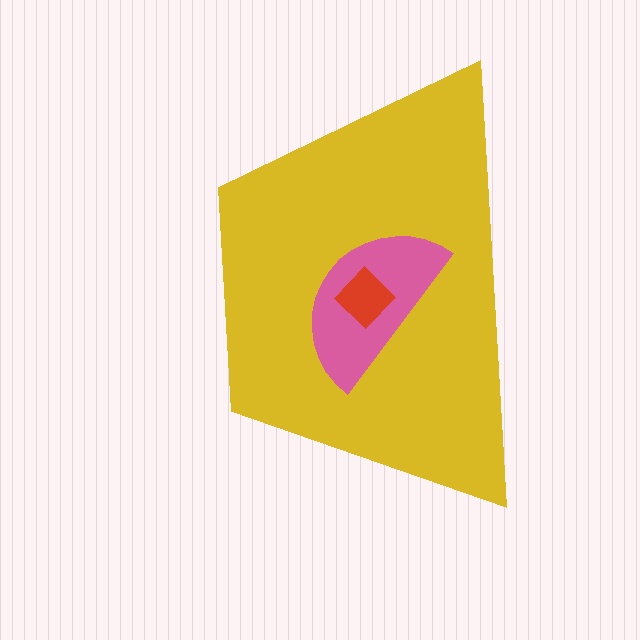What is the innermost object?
The red diamond.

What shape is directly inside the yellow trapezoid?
The pink semicircle.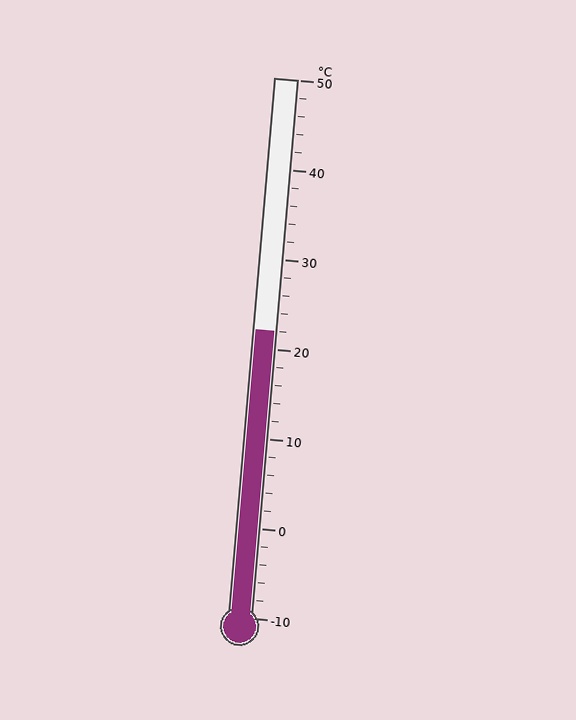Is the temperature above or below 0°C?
The temperature is above 0°C.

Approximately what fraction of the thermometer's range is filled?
The thermometer is filled to approximately 55% of its range.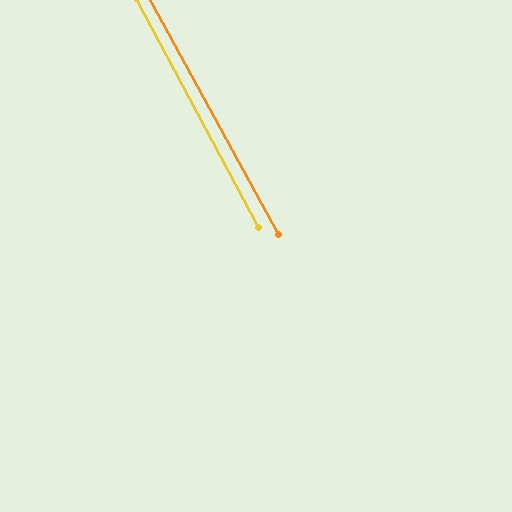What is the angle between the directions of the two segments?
Approximately 0 degrees.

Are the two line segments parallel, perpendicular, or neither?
Parallel — their directions differ by only 0.4°.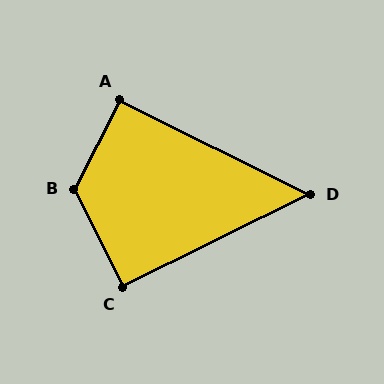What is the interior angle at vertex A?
Approximately 90 degrees (approximately right).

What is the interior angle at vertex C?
Approximately 90 degrees (approximately right).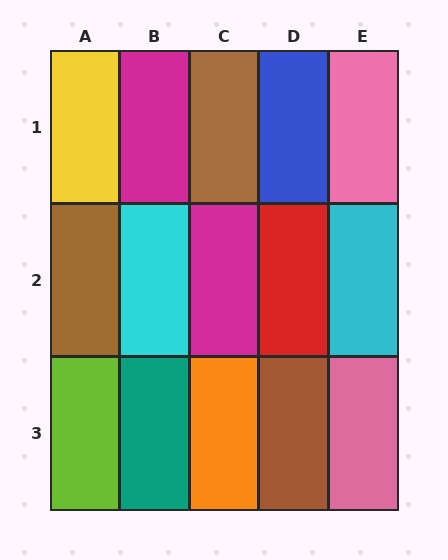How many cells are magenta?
2 cells are magenta.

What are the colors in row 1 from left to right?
Yellow, magenta, brown, blue, pink.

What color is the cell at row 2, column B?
Cyan.